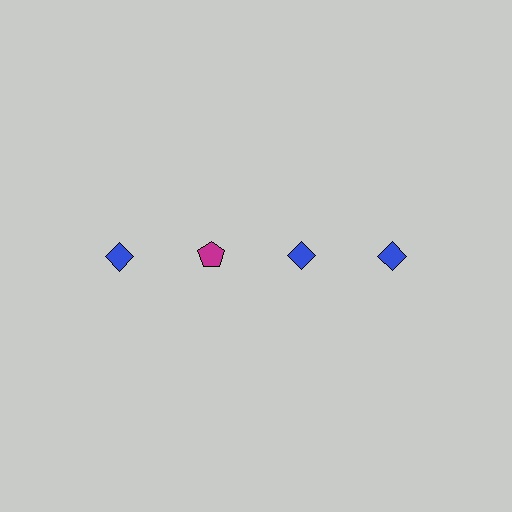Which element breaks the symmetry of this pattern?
The magenta pentagon in the top row, second from left column breaks the symmetry. All other shapes are blue diamonds.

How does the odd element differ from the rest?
It differs in both color (magenta instead of blue) and shape (pentagon instead of diamond).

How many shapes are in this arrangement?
There are 4 shapes arranged in a grid pattern.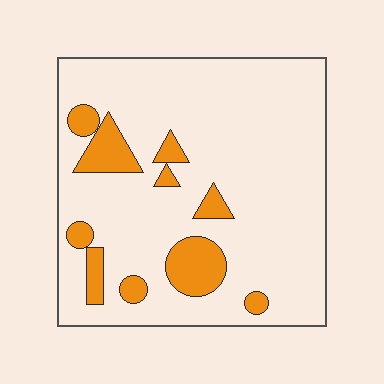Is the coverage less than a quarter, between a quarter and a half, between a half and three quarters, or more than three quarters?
Less than a quarter.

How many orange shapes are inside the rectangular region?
10.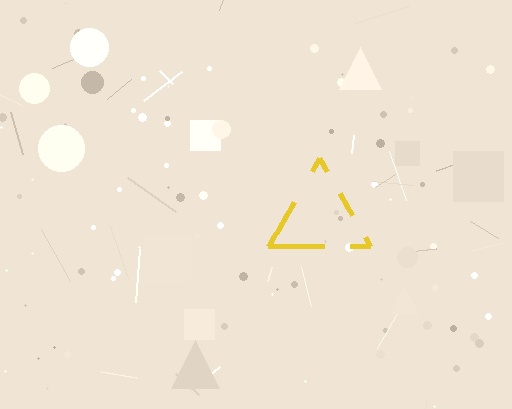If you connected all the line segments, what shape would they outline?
They would outline a triangle.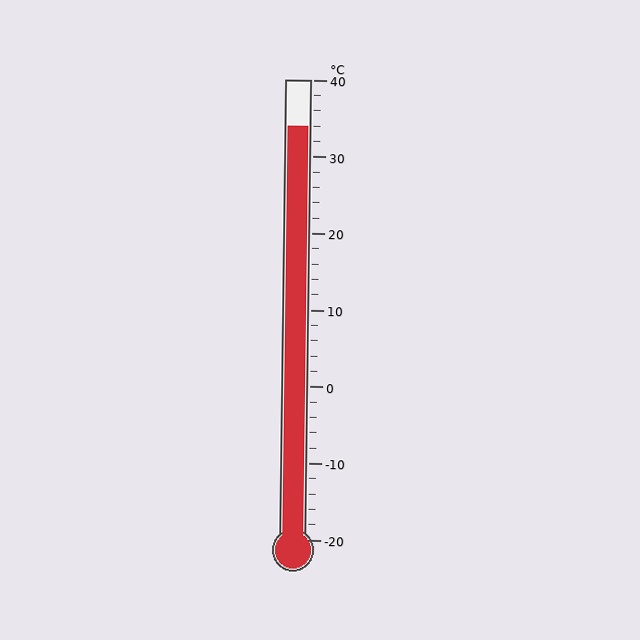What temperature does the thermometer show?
The thermometer shows approximately 34°C.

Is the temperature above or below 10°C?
The temperature is above 10°C.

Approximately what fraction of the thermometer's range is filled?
The thermometer is filled to approximately 90% of its range.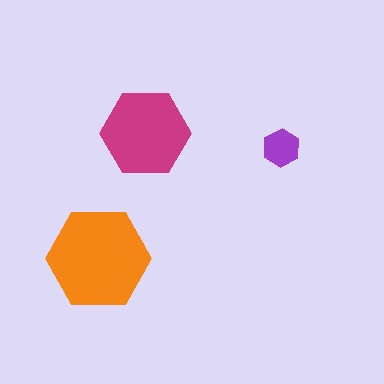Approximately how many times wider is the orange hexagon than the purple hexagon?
About 3 times wider.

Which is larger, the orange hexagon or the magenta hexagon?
The orange one.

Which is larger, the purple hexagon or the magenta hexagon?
The magenta one.